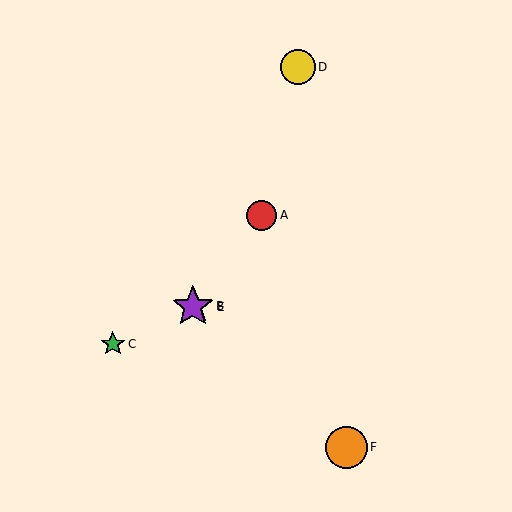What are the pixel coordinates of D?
Object D is at (298, 67).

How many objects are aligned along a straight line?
3 objects (A, B, E) are aligned along a straight line.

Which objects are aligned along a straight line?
Objects A, B, E are aligned along a straight line.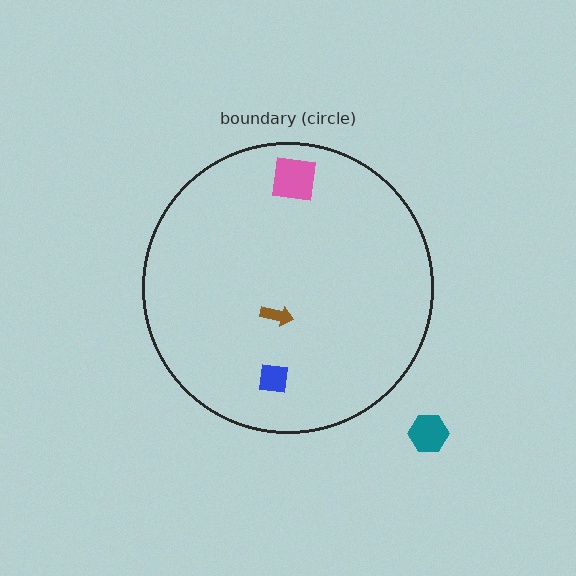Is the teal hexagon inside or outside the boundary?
Outside.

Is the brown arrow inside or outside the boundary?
Inside.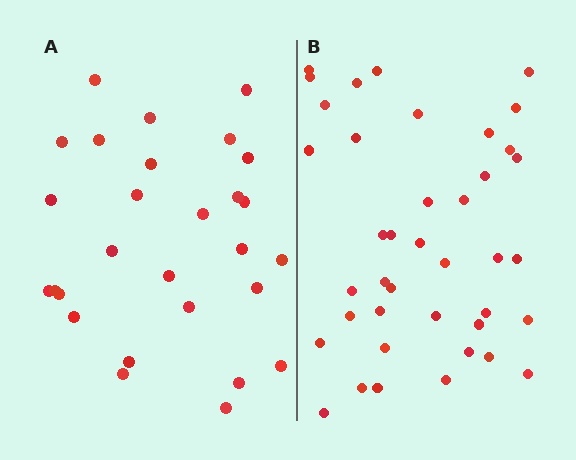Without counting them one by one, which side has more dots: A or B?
Region B (the right region) has more dots.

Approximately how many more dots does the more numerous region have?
Region B has roughly 12 or so more dots than region A.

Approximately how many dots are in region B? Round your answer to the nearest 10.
About 40 dots.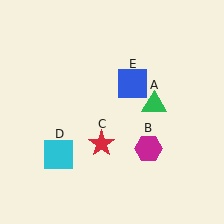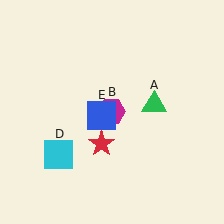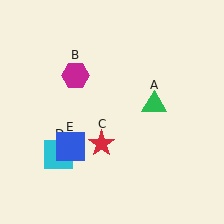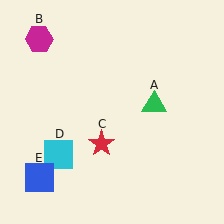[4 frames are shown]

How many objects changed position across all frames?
2 objects changed position: magenta hexagon (object B), blue square (object E).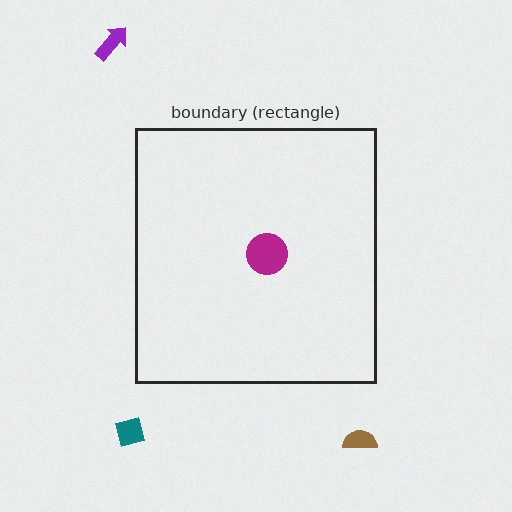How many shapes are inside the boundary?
1 inside, 3 outside.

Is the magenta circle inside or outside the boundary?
Inside.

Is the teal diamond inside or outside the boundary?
Outside.